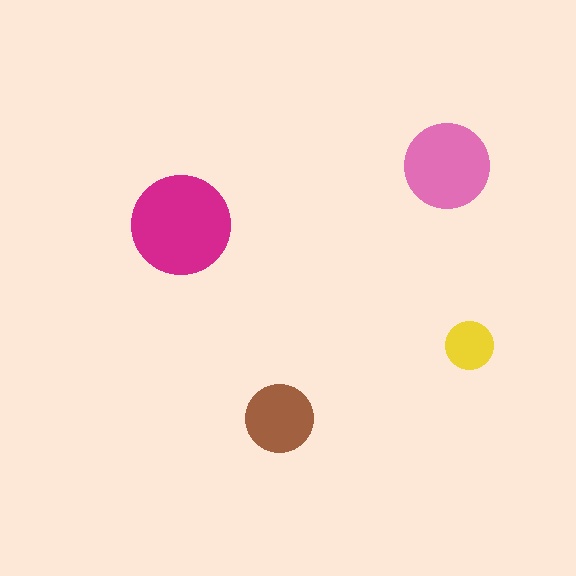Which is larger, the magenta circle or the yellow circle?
The magenta one.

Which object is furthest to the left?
The magenta circle is leftmost.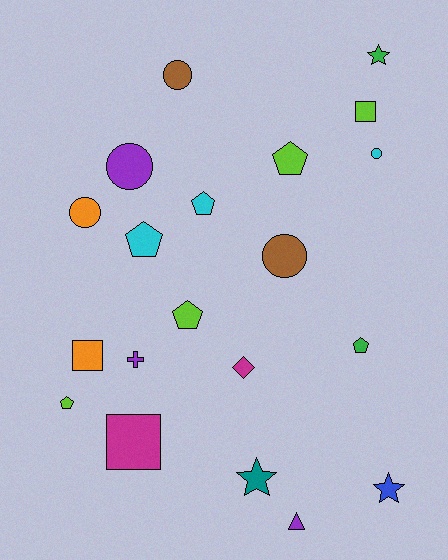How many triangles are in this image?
There is 1 triangle.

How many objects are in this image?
There are 20 objects.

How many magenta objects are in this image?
There are 2 magenta objects.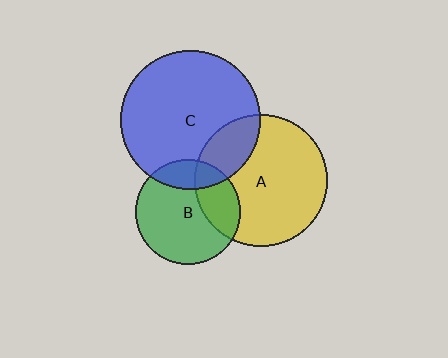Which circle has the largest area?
Circle C (blue).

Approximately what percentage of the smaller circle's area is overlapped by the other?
Approximately 20%.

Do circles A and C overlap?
Yes.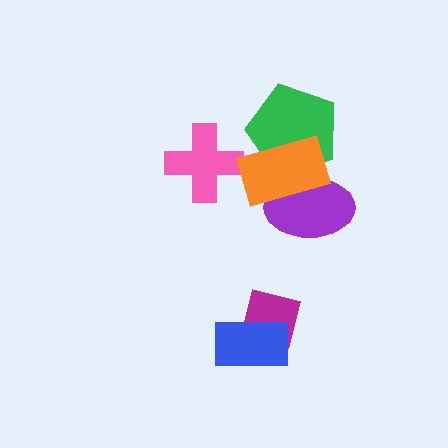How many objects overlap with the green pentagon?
2 objects overlap with the green pentagon.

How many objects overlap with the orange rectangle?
2 objects overlap with the orange rectangle.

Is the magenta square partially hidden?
Yes, it is partially covered by another shape.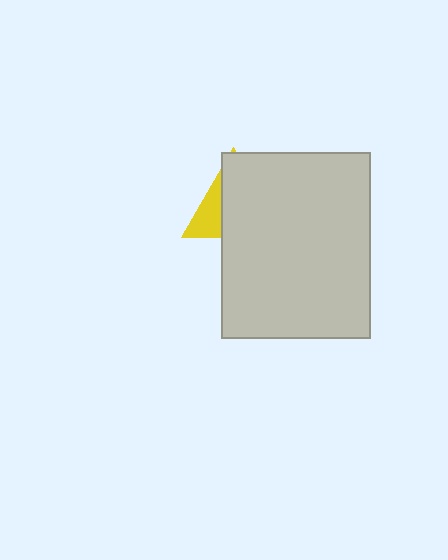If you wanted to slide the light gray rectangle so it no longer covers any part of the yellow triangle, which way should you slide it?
Slide it right — that is the most direct way to separate the two shapes.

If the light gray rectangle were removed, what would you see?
You would see the complete yellow triangle.